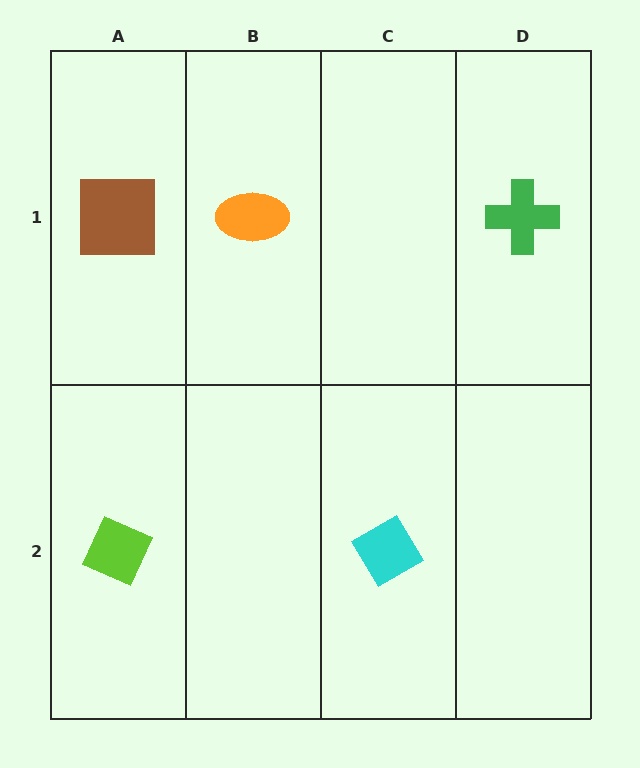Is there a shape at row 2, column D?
No, that cell is empty.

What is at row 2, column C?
A cyan diamond.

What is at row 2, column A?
A lime diamond.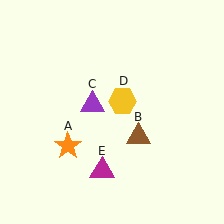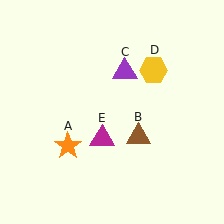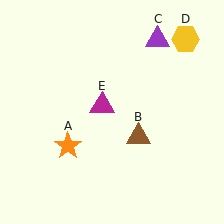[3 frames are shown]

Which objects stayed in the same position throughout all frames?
Orange star (object A) and brown triangle (object B) remained stationary.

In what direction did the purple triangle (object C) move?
The purple triangle (object C) moved up and to the right.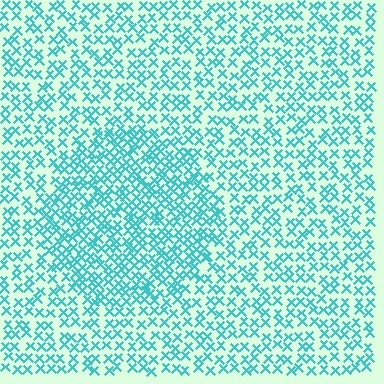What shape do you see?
I see a circle.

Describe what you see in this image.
The image contains small cyan elements arranged at two different densities. A circle-shaped region is visible where the elements are more densely packed than the surrounding area.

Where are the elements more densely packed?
The elements are more densely packed inside the circle boundary.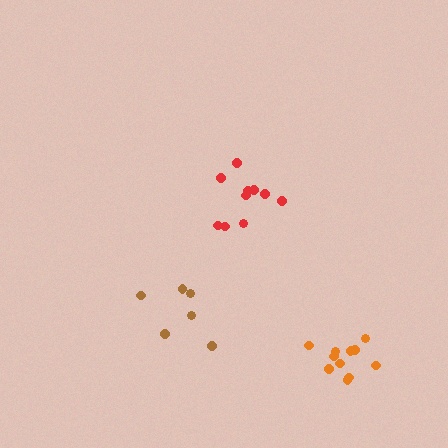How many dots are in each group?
Group 1: 10 dots, Group 2: 6 dots, Group 3: 11 dots (27 total).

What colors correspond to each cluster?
The clusters are colored: red, brown, orange.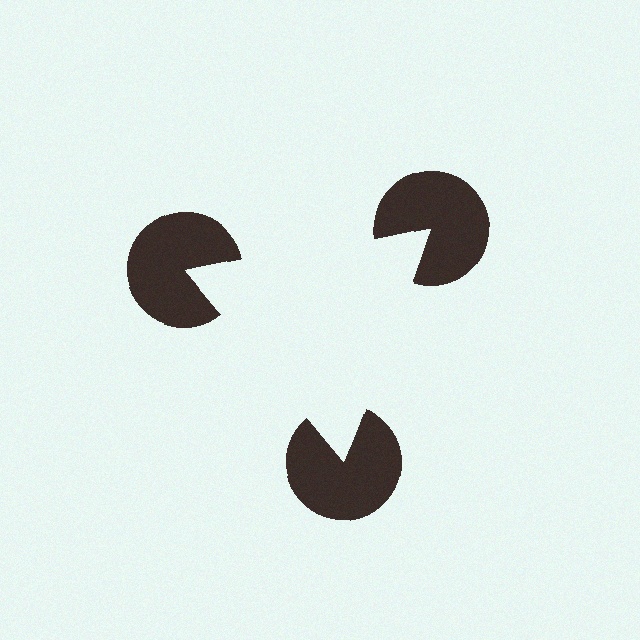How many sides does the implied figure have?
3 sides.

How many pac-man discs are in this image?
There are 3 — one at each vertex of the illusory triangle.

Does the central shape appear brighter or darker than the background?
It typically appears slightly brighter than the background, even though no actual brightness change is drawn.